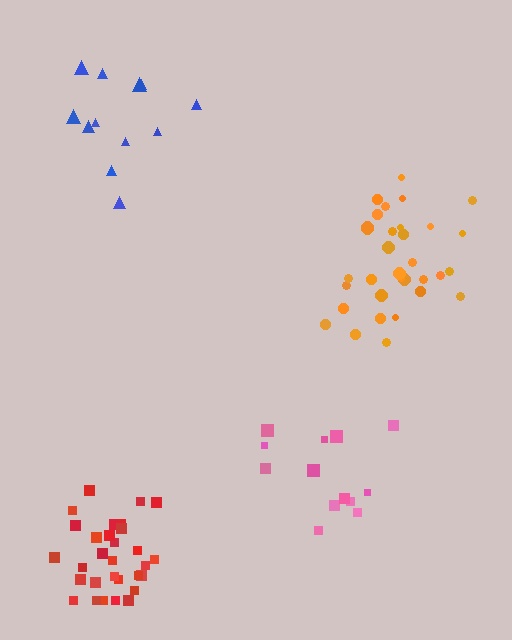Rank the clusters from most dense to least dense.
red, orange, pink, blue.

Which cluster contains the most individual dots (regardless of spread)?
Orange (33).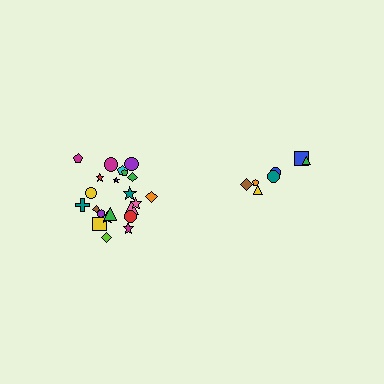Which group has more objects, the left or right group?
The left group.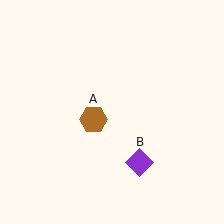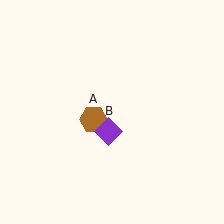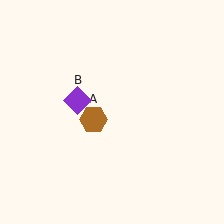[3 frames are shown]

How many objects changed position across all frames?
1 object changed position: purple diamond (object B).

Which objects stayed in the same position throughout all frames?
Brown hexagon (object A) remained stationary.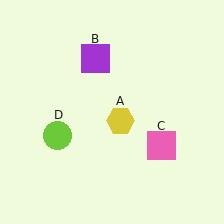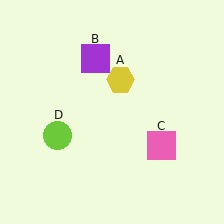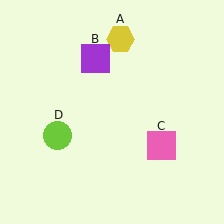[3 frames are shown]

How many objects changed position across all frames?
1 object changed position: yellow hexagon (object A).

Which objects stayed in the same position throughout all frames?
Purple square (object B) and pink square (object C) and lime circle (object D) remained stationary.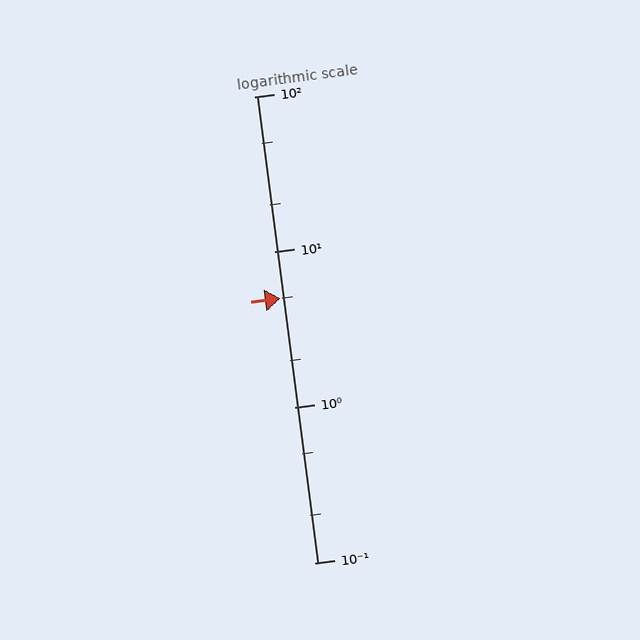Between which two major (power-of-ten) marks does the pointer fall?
The pointer is between 1 and 10.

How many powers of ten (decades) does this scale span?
The scale spans 3 decades, from 0.1 to 100.